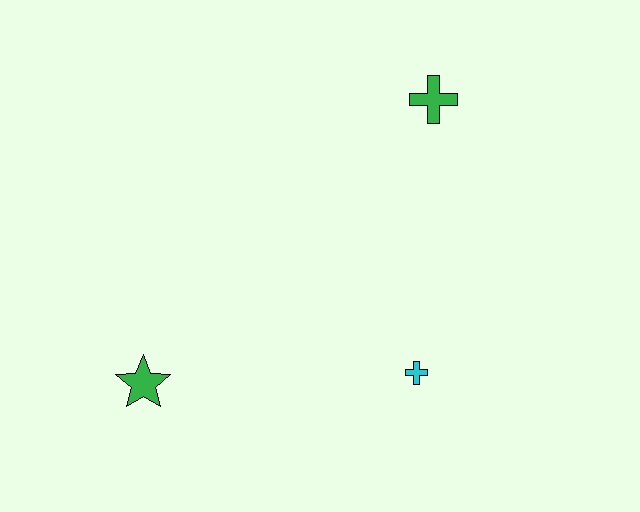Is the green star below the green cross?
Yes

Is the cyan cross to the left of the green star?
No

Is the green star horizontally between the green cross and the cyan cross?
No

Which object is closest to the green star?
The cyan cross is closest to the green star.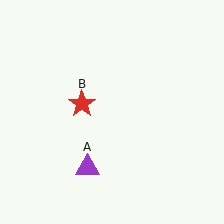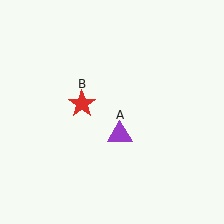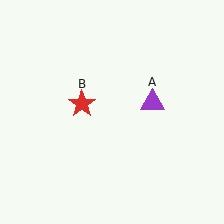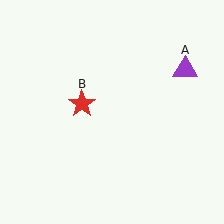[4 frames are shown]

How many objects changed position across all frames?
1 object changed position: purple triangle (object A).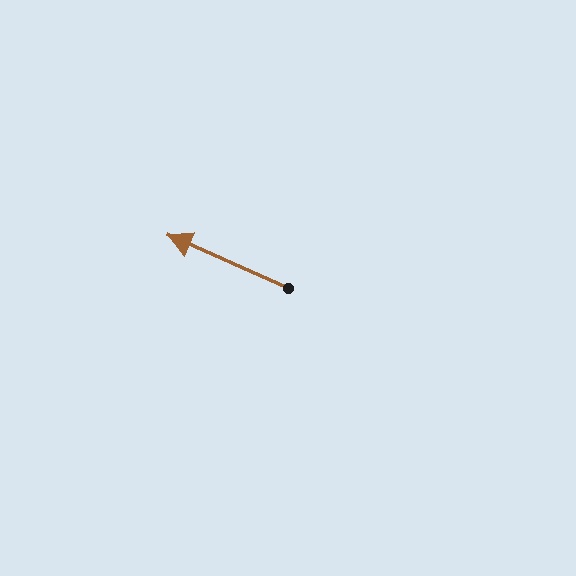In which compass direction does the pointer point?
Northwest.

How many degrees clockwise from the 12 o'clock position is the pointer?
Approximately 294 degrees.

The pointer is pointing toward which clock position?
Roughly 10 o'clock.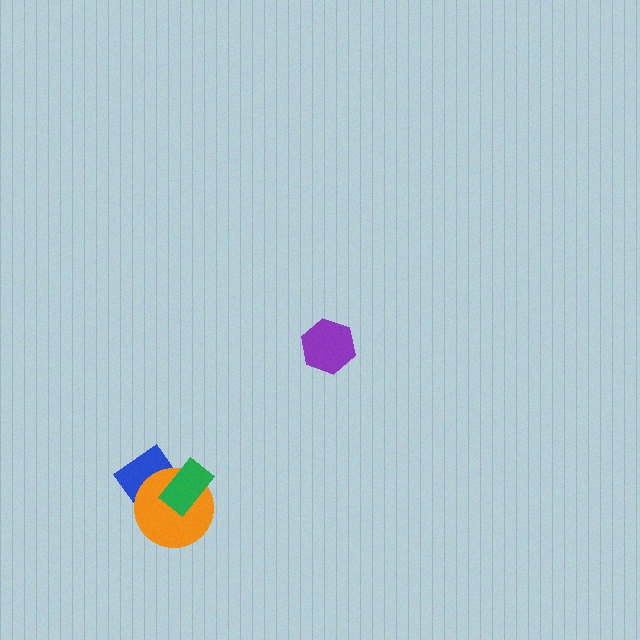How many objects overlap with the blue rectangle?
2 objects overlap with the blue rectangle.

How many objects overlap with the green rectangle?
2 objects overlap with the green rectangle.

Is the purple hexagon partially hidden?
No, no other shape covers it.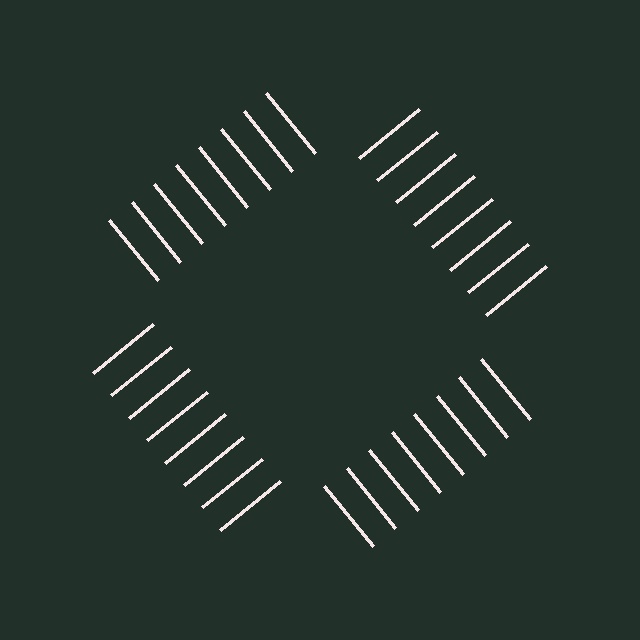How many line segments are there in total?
32 — 8 along each of the 4 edges.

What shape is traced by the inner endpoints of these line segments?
An illusory square — the line segments terminate on its edges but no continuous stroke is drawn.